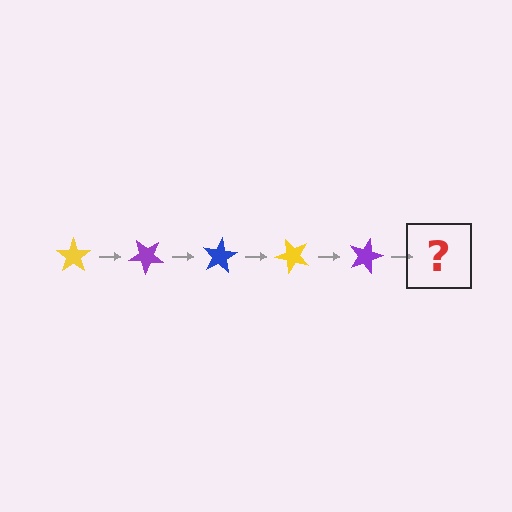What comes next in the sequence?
The next element should be a blue star, rotated 200 degrees from the start.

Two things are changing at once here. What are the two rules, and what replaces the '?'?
The two rules are that it rotates 40 degrees each step and the color cycles through yellow, purple, and blue. The '?' should be a blue star, rotated 200 degrees from the start.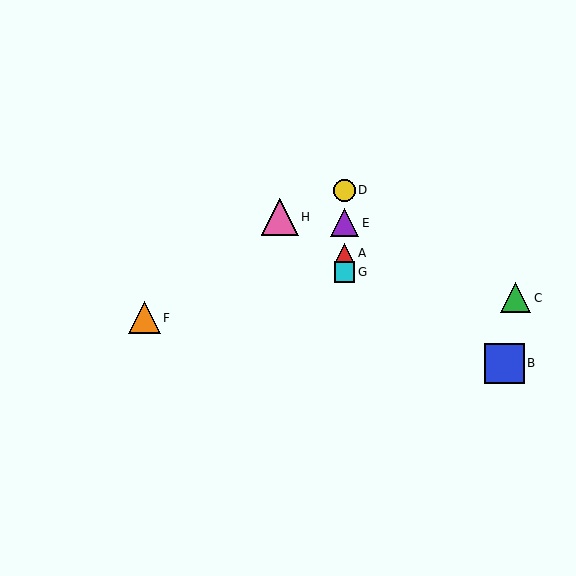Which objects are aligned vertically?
Objects A, D, E, G are aligned vertically.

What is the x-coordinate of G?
Object G is at x≈344.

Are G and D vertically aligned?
Yes, both are at x≈344.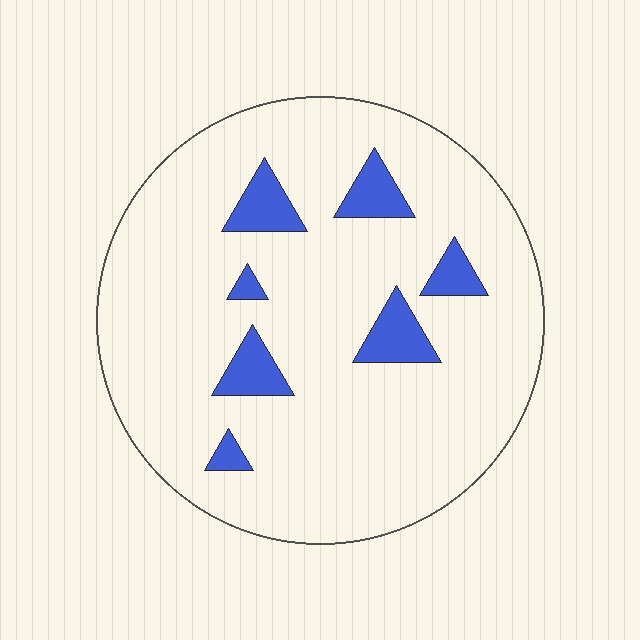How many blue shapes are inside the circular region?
7.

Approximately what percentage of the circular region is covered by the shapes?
Approximately 10%.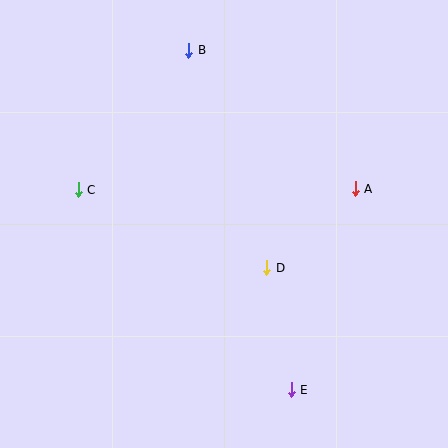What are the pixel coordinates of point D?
Point D is at (267, 268).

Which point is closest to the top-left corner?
Point B is closest to the top-left corner.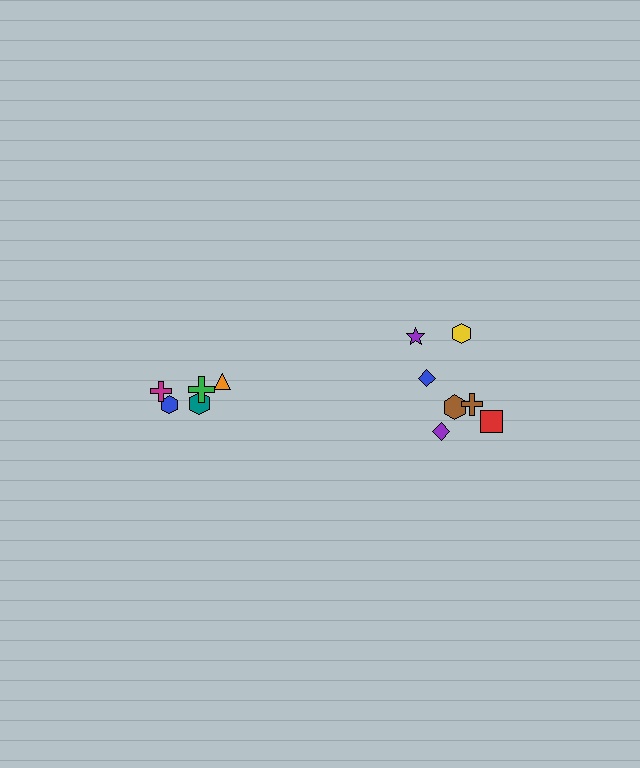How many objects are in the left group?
There are 5 objects.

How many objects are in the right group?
There are 7 objects.